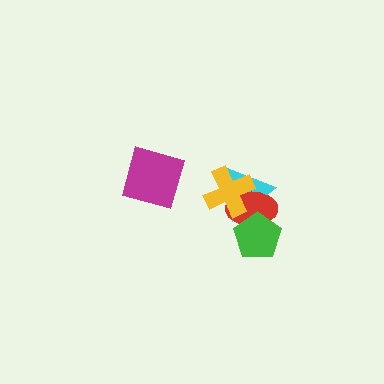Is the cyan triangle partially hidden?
Yes, it is partially covered by another shape.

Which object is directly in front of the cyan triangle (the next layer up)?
The red ellipse is directly in front of the cyan triangle.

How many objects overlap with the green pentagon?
2 objects overlap with the green pentagon.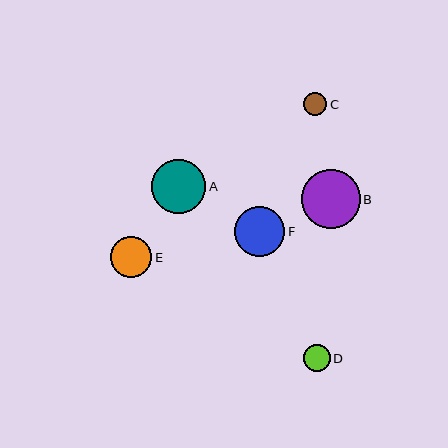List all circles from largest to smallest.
From largest to smallest: B, A, F, E, D, C.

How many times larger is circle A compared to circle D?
Circle A is approximately 2.0 times the size of circle D.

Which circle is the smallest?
Circle C is the smallest with a size of approximately 23 pixels.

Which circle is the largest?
Circle B is the largest with a size of approximately 59 pixels.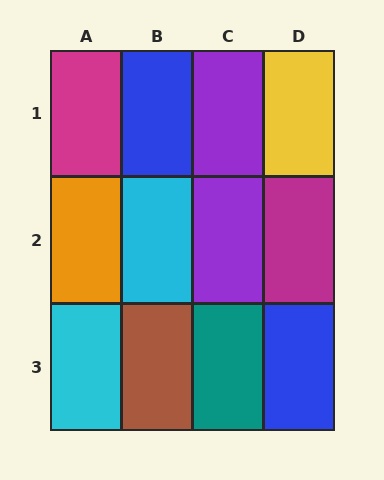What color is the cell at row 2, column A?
Orange.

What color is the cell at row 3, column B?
Brown.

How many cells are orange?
1 cell is orange.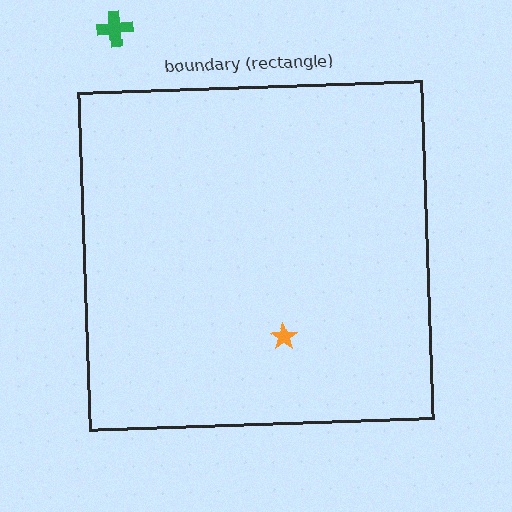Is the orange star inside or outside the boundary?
Inside.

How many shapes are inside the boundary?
1 inside, 1 outside.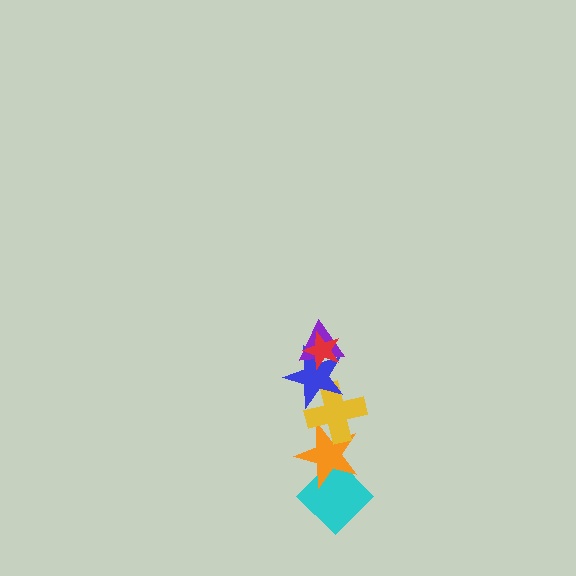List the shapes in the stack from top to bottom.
From top to bottom: the red star, the purple triangle, the blue star, the yellow cross, the orange star, the cyan diamond.